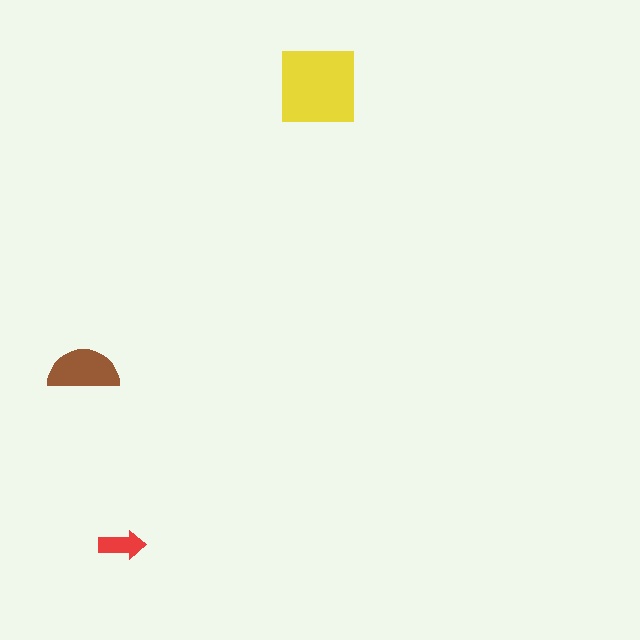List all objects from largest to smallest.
The yellow square, the brown semicircle, the red arrow.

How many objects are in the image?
There are 3 objects in the image.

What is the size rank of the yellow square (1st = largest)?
1st.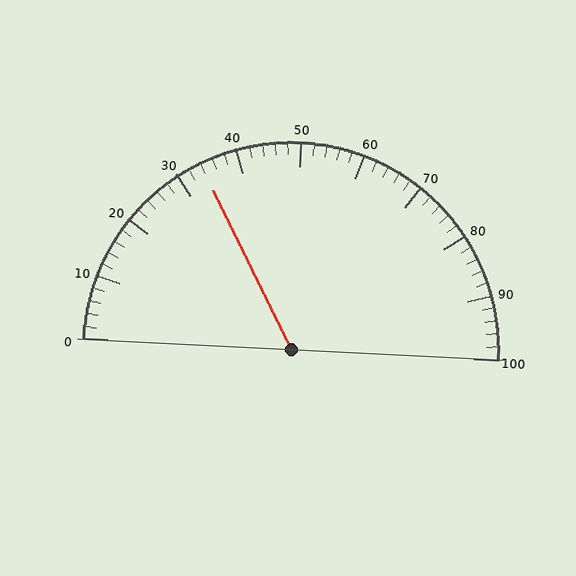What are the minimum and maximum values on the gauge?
The gauge ranges from 0 to 100.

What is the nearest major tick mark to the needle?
The nearest major tick mark is 30.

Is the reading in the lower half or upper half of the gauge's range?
The reading is in the lower half of the range (0 to 100).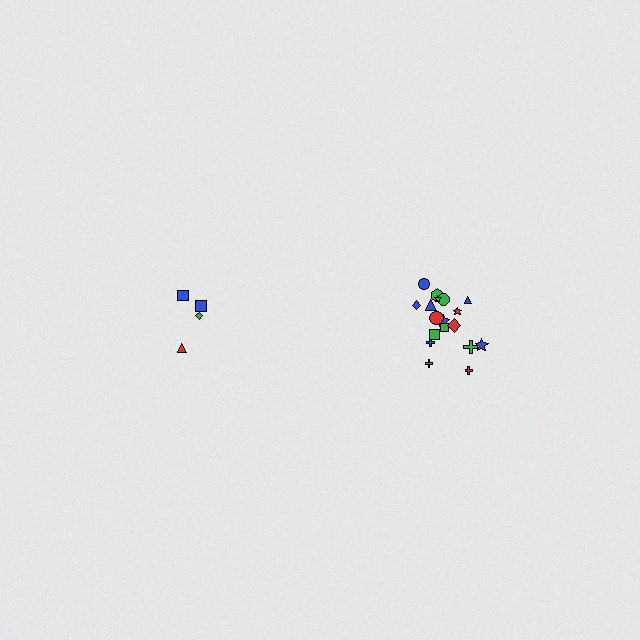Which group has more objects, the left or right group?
The right group.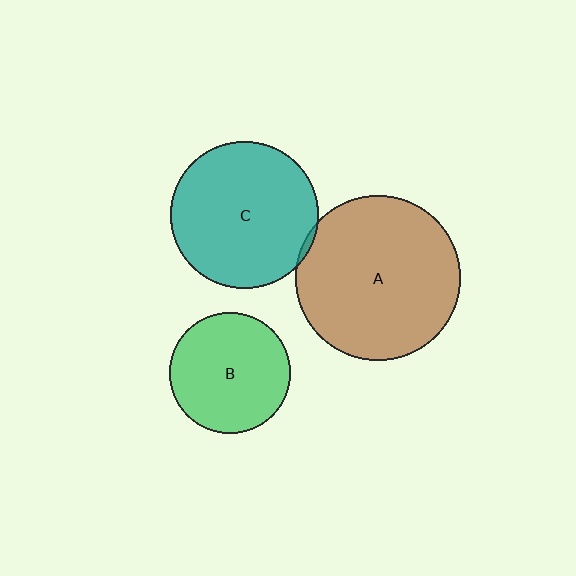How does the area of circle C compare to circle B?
Approximately 1.5 times.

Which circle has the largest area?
Circle A (brown).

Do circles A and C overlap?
Yes.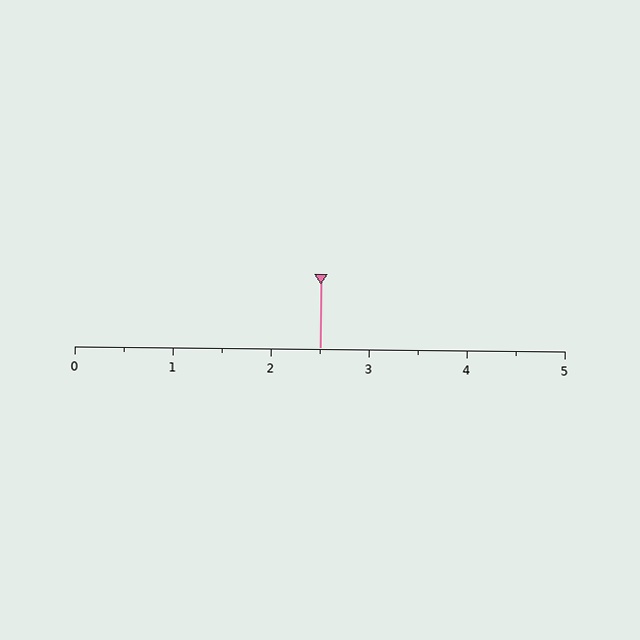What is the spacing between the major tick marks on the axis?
The major ticks are spaced 1 apart.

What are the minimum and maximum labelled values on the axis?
The axis runs from 0 to 5.